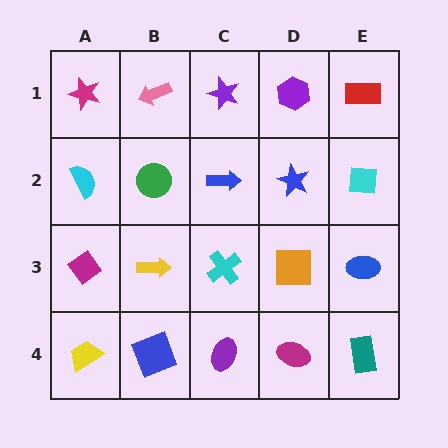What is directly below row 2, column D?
An orange square.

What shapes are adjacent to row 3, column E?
A cyan square (row 2, column E), a teal rectangle (row 4, column E), an orange square (row 3, column D).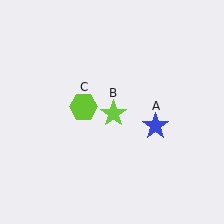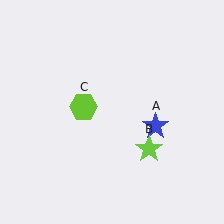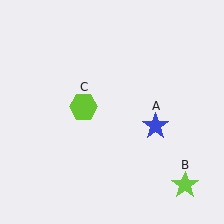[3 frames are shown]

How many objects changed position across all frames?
1 object changed position: lime star (object B).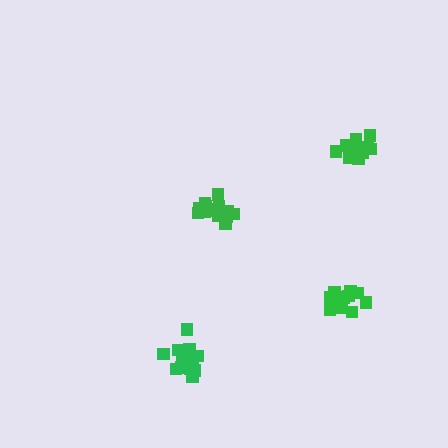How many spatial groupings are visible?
There are 4 spatial groupings.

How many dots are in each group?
Group 1: 15 dots, Group 2: 13 dots, Group 3: 14 dots, Group 4: 11 dots (53 total).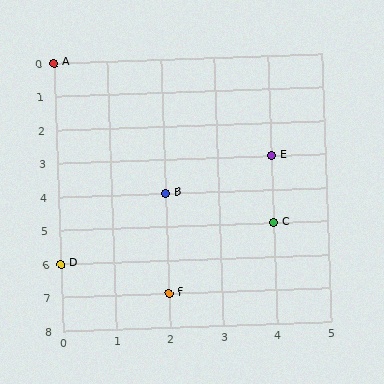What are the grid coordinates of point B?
Point B is at grid coordinates (2, 4).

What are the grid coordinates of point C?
Point C is at grid coordinates (4, 5).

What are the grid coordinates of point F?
Point F is at grid coordinates (2, 7).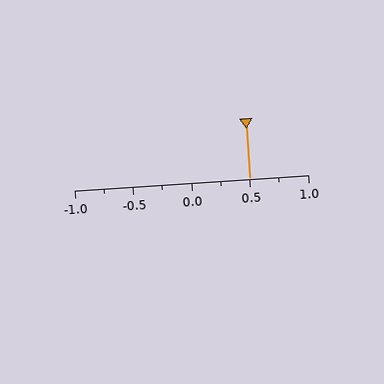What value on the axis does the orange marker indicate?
The marker indicates approximately 0.5.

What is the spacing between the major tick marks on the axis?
The major ticks are spaced 0.5 apart.